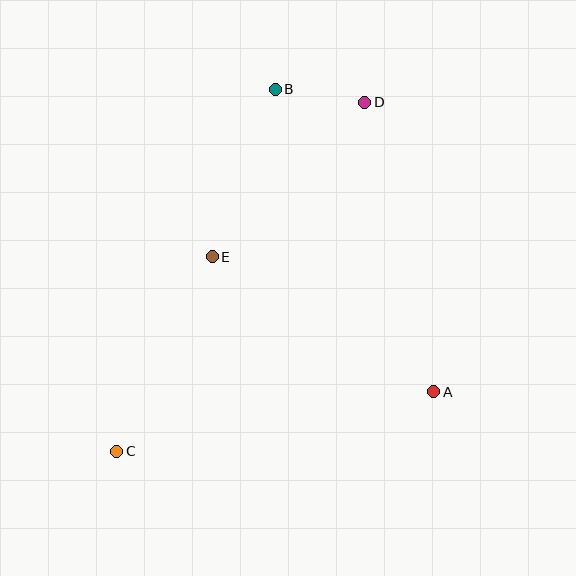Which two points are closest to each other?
Points B and D are closest to each other.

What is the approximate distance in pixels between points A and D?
The distance between A and D is approximately 298 pixels.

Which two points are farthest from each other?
Points C and D are farthest from each other.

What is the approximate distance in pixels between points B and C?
The distance between B and C is approximately 395 pixels.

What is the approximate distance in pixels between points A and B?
The distance between A and B is approximately 342 pixels.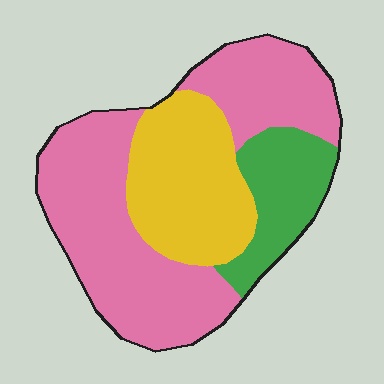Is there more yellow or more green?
Yellow.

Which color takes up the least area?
Green, at roughly 15%.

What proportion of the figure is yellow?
Yellow takes up between a quarter and a half of the figure.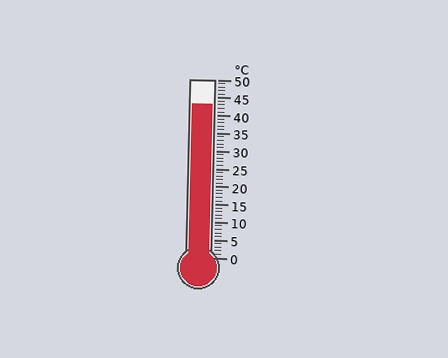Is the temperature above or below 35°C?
The temperature is above 35°C.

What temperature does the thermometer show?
The thermometer shows approximately 43°C.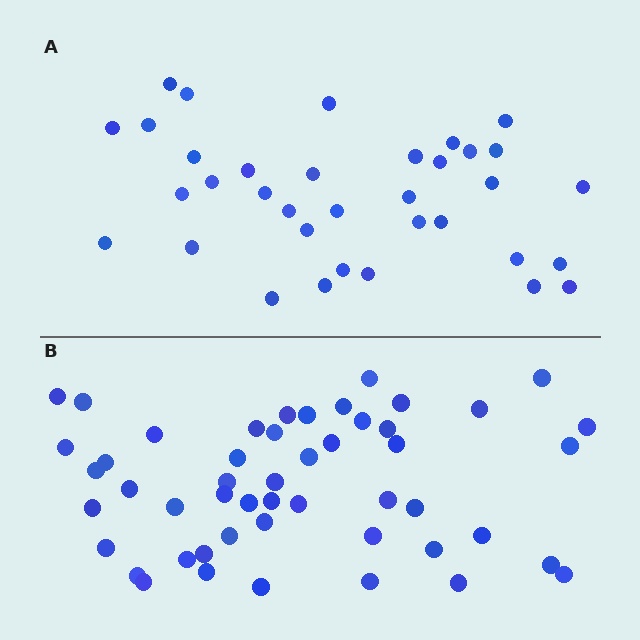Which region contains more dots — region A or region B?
Region B (the bottom region) has more dots.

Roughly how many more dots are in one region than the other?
Region B has approximately 15 more dots than region A.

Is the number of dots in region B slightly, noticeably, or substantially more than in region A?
Region B has noticeably more, but not dramatically so. The ratio is roughly 1.4 to 1.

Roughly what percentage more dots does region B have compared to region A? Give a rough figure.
About 45% more.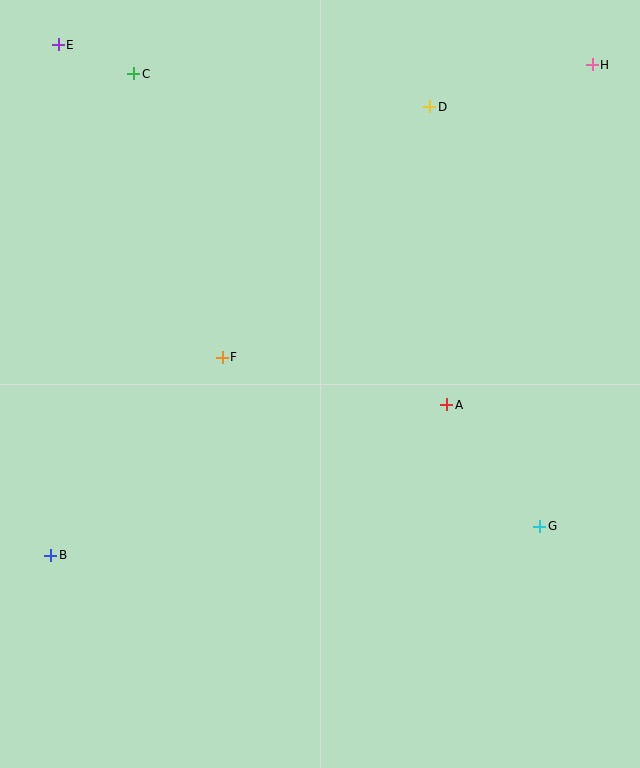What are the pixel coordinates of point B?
Point B is at (51, 555).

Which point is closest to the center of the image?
Point F at (222, 357) is closest to the center.